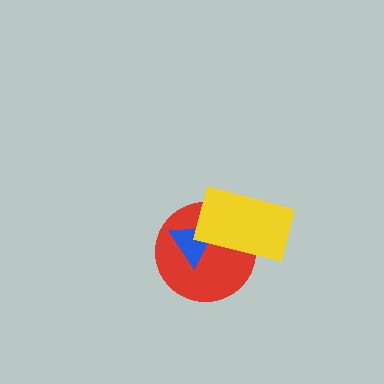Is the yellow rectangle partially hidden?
No, no other shape covers it.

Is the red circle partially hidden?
Yes, it is partially covered by another shape.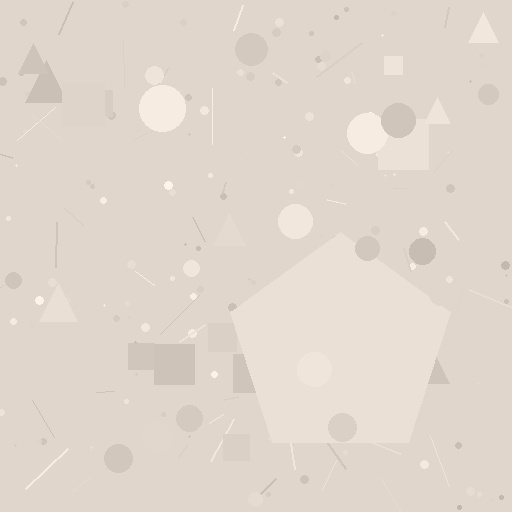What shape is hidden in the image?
A pentagon is hidden in the image.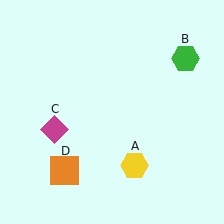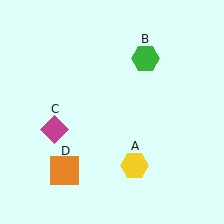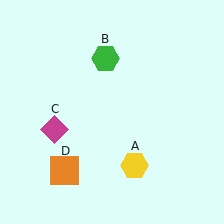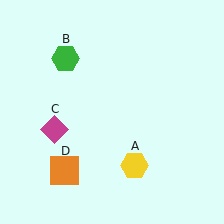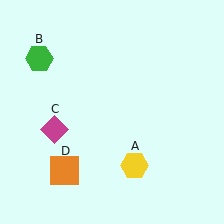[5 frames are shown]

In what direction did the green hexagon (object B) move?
The green hexagon (object B) moved left.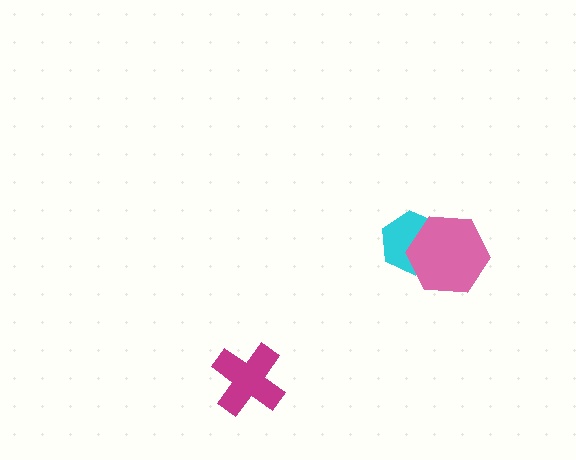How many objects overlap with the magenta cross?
0 objects overlap with the magenta cross.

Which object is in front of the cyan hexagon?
The pink hexagon is in front of the cyan hexagon.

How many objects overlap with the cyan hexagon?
1 object overlaps with the cyan hexagon.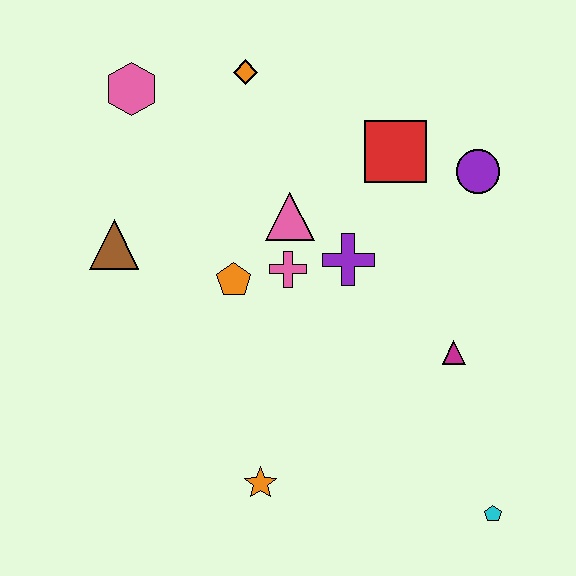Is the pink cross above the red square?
No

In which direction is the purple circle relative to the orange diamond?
The purple circle is to the right of the orange diamond.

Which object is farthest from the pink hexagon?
The cyan pentagon is farthest from the pink hexagon.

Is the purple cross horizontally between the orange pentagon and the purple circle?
Yes